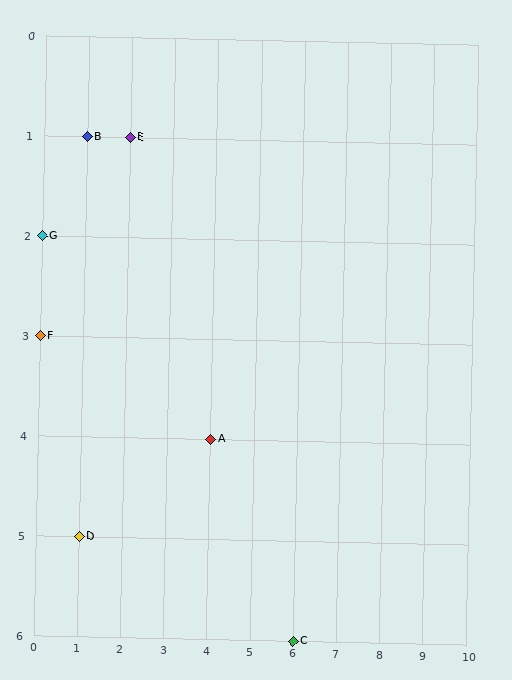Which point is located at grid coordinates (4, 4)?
Point A is at (4, 4).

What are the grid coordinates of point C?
Point C is at grid coordinates (6, 6).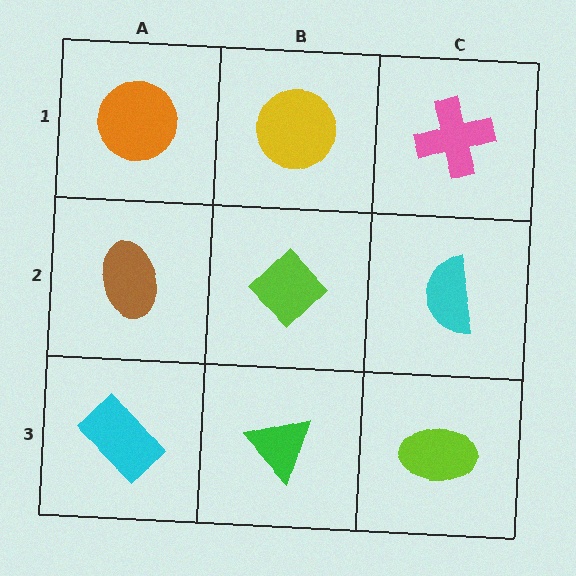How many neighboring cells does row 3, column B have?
3.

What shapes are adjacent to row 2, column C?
A pink cross (row 1, column C), a lime ellipse (row 3, column C), a lime diamond (row 2, column B).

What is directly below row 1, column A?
A brown ellipse.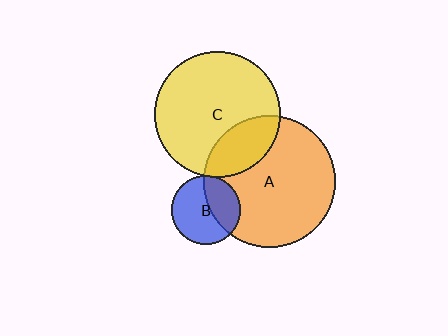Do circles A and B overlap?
Yes.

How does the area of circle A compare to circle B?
Approximately 3.7 times.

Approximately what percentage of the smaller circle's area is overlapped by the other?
Approximately 40%.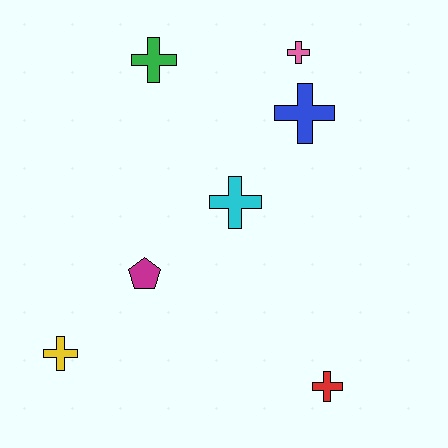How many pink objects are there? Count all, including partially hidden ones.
There is 1 pink object.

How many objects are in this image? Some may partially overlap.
There are 7 objects.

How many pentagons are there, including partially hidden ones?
There is 1 pentagon.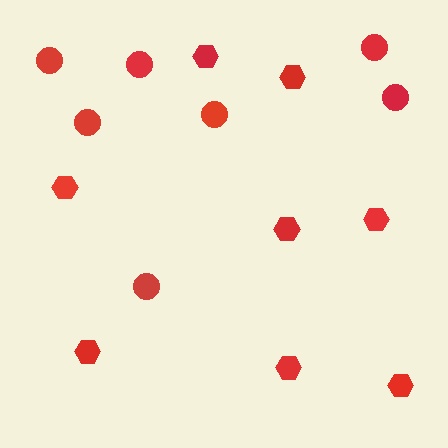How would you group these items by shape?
There are 2 groups: one group of circles (7) and one group of hexagons (8).